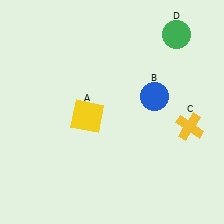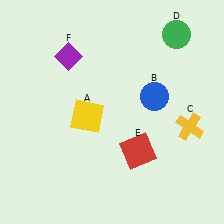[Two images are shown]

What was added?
A red square (E), a purple diamond (F) were added in Image 2.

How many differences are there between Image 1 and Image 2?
There are 2 differences between the two images.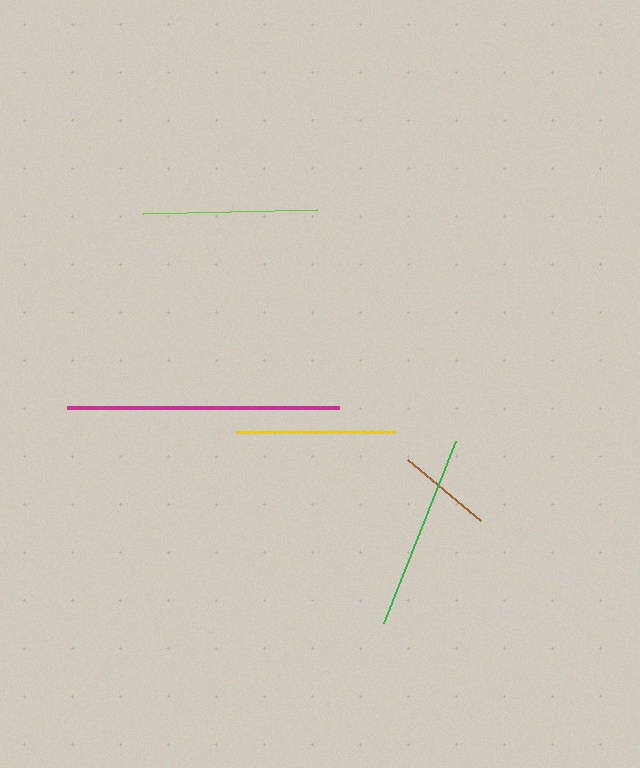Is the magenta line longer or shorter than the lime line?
The magenta line is longer than the lime line.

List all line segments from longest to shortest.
From longest to shortest: magenta, green, lime, yellow, brown.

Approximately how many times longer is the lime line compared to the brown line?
The lime line is approximately 1.8 times the length of the brown line.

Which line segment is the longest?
The magenta line is the longest at approximately 272 pixels.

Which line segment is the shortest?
The brown line is the shortest at approximately 95 pixels.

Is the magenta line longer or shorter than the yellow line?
The magenta line is longer than the yellow line.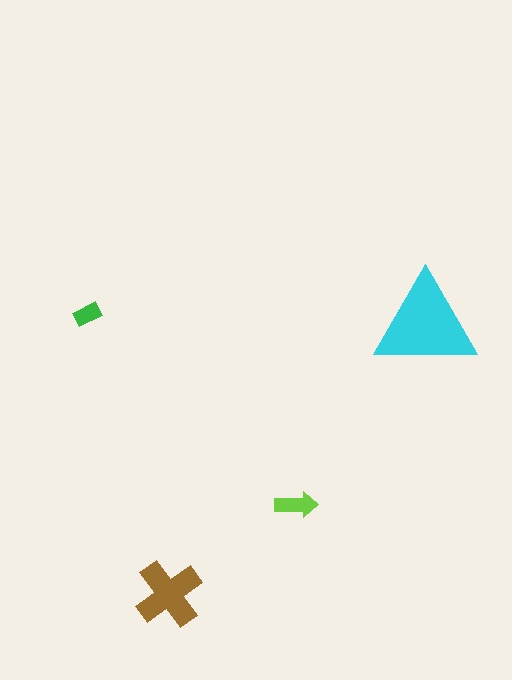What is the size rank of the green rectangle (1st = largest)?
4th.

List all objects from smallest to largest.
The green rectangle, the lime arrow, the brown cross, the cyan triangle.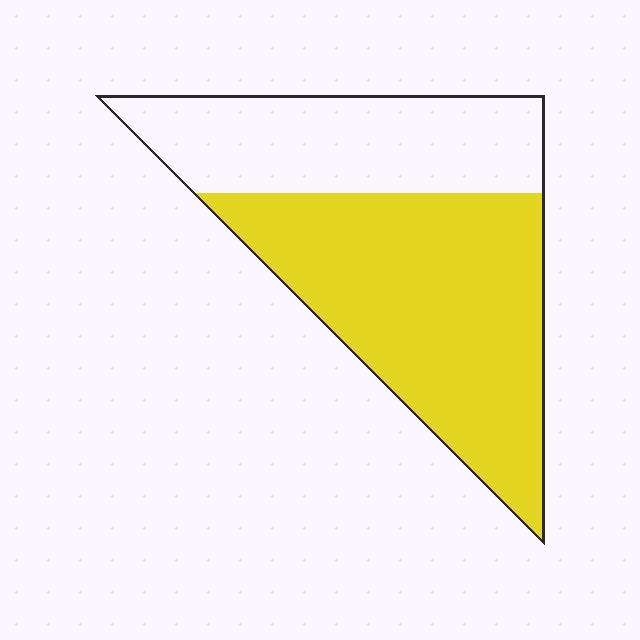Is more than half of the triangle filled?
Yes.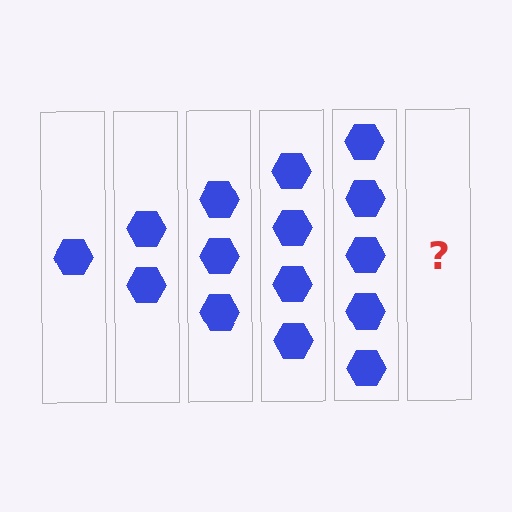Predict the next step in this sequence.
The next step is 6 hexagons.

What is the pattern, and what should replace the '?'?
The pattern is that each step adds one more hexagon. The '?' should be 6 hexagons.